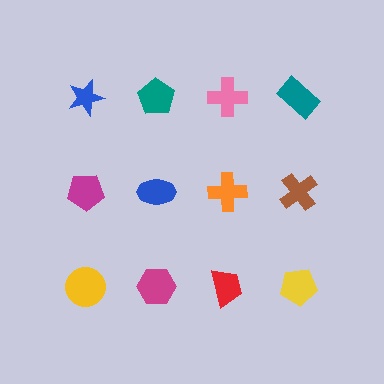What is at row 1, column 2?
A teal pentagon.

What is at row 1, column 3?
A pink cross.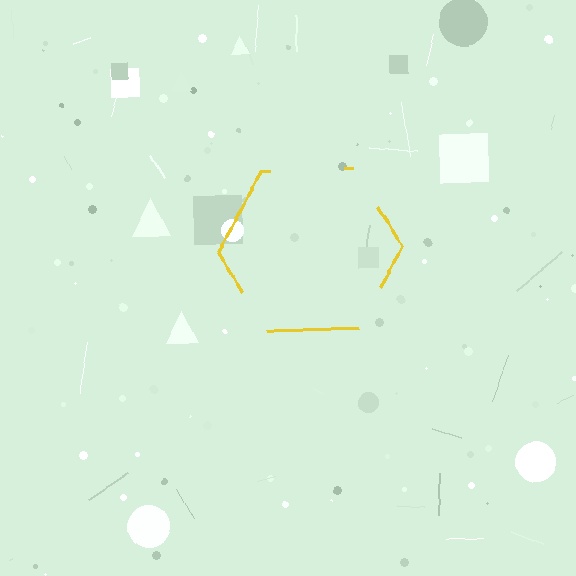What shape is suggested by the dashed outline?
The dashed outline suggests a hexagon.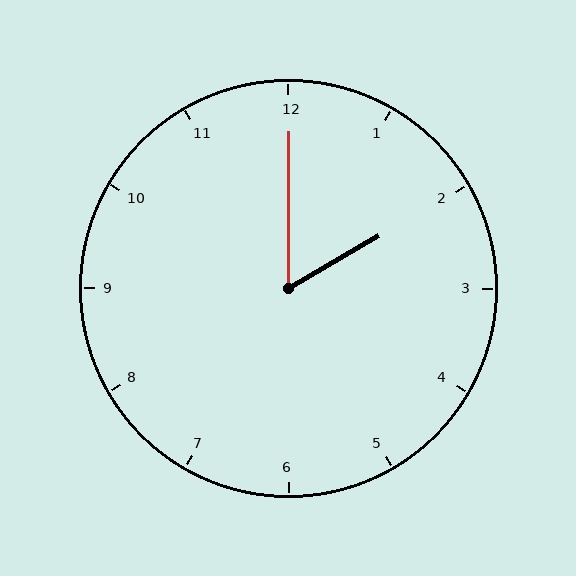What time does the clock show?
2:00.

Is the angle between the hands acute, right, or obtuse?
It is acute.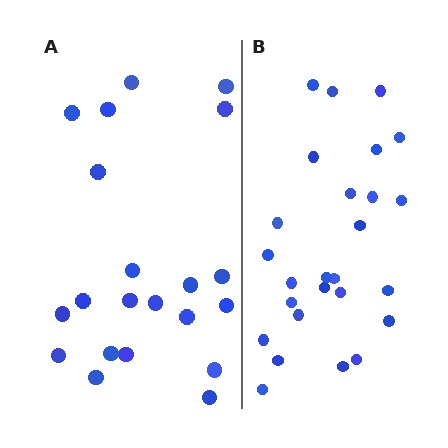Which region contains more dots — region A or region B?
Region B (the right region) has more dots.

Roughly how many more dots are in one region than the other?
Region B has about 5 more dots than region A.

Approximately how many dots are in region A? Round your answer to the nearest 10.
About 20 dots. (The exact count is 21, which rounds to 20.)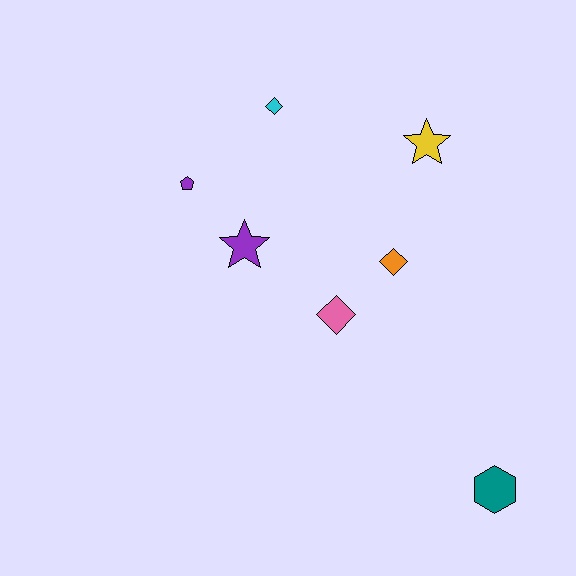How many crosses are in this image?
There are no crosses.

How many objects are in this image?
There are 7 objects.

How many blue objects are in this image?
There are no blue objects.